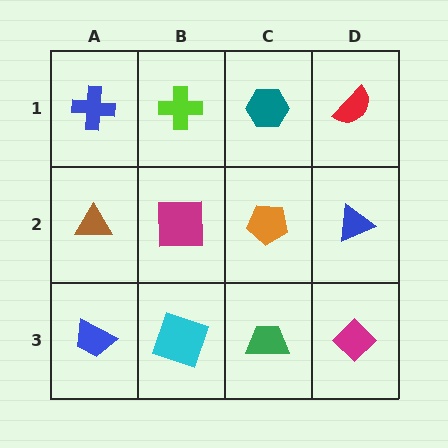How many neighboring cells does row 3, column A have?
2.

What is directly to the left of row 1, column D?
A teal hexagon.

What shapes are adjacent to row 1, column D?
A blue triangle (row 2, column D), a teal hexagon (row 1, column C).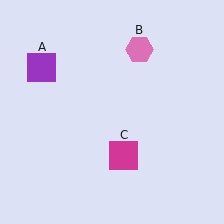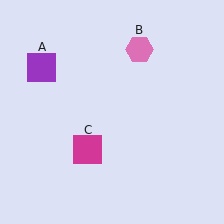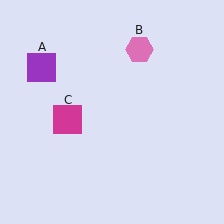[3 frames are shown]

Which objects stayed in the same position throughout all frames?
Purple square (object A) and pink hexagon (object B) remained stationary.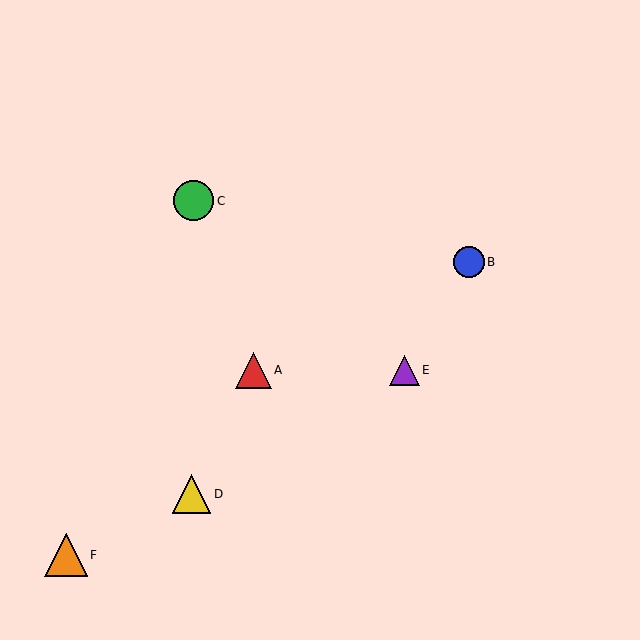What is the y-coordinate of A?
Object A is at y≈370.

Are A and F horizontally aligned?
No, A is at y≈370 and F is at y≈555.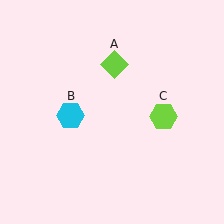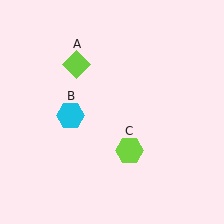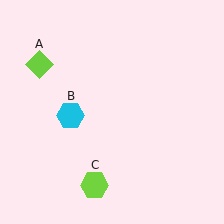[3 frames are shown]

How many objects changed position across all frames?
2 objects changed position: lime diamond (object A), lime hexagon (object C).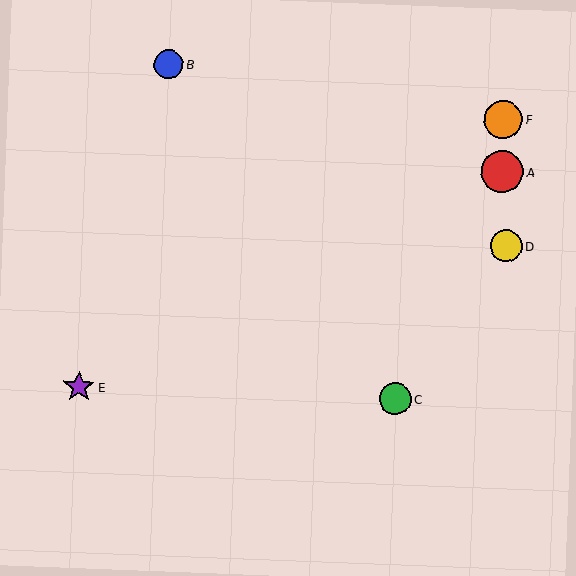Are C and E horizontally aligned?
Yes, both are at y≈399.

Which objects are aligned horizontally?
Objects C, E are aligned horizontally.